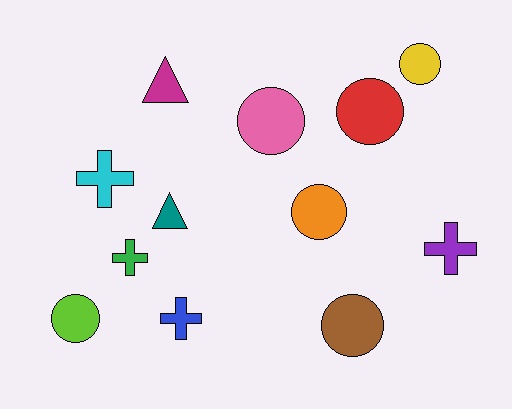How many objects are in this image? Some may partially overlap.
There are 12 objects.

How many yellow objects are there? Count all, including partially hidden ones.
There is 1 yellow object.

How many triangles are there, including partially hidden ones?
There are 2 triangles.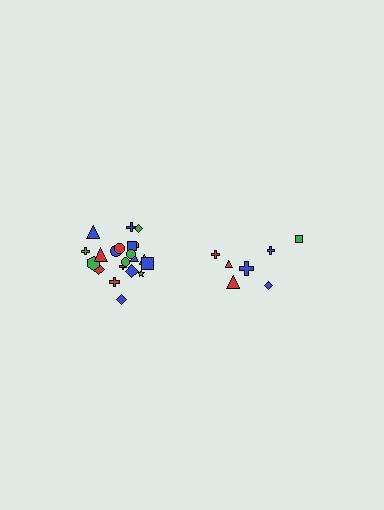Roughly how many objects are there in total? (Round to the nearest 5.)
Roughly 30 objects in total.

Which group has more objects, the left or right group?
The left group.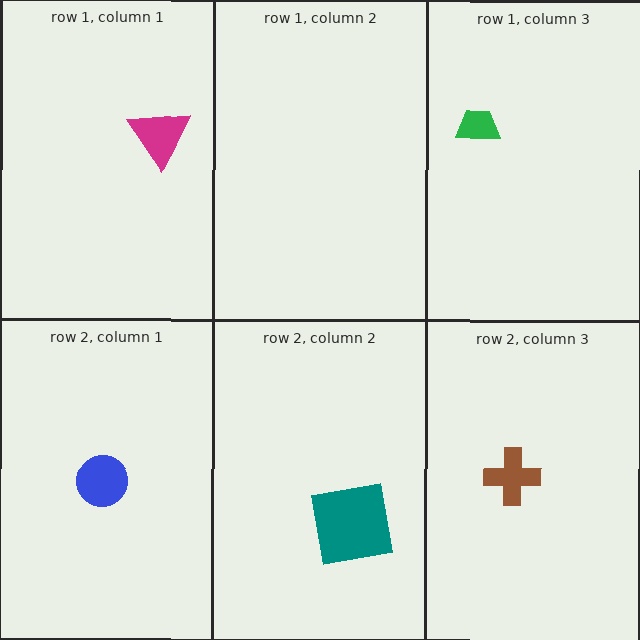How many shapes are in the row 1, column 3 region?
1.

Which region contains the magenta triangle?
The row 1, column 1 region.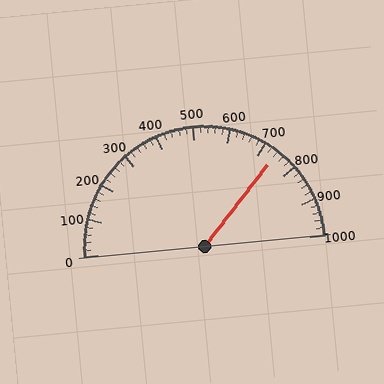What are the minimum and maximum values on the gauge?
The gauge ranges from 0 to 1000.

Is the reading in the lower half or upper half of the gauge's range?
The reading is in the upper half of the range (0 to 1000).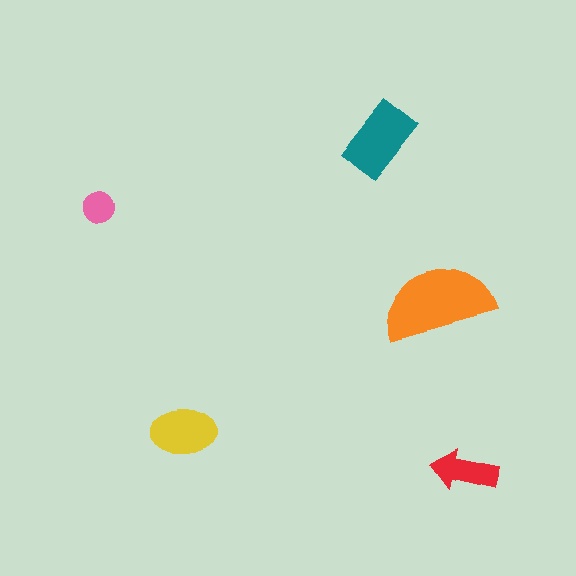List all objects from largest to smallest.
The orange semicircle, the teal rectangle, the yellow ellipse, the red arrow, the pink circle.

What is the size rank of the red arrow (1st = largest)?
4th.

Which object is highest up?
The teal rectangle is topmost.